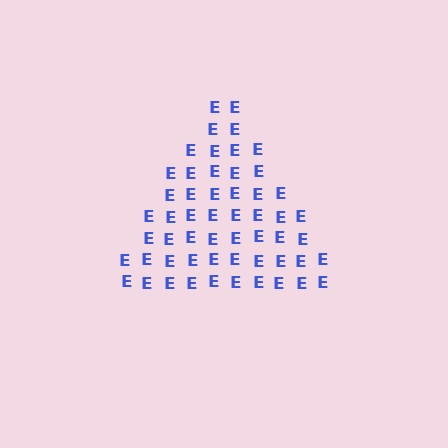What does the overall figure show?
The overall figure shows a triangle.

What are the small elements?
The small elements are letter E's.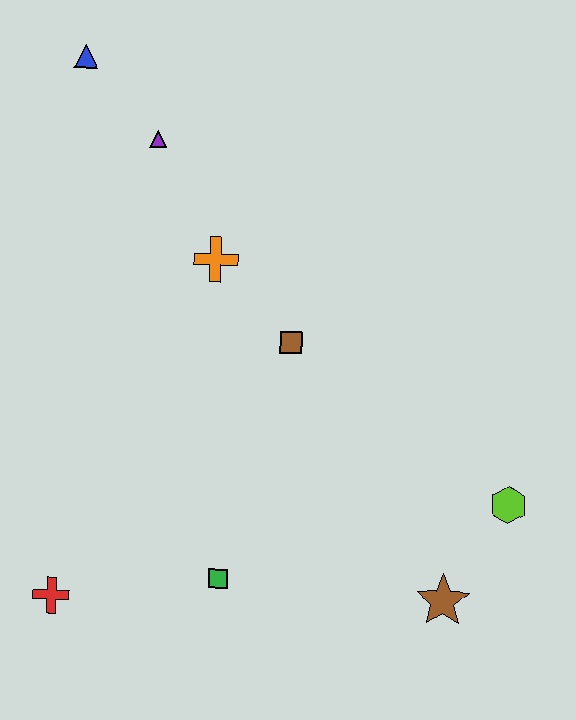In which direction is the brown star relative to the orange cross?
The brown star is below the orange cross.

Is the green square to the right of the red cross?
Yes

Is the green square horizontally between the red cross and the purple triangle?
No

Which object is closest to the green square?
The red cross is closest to the green square.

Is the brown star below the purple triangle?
Yes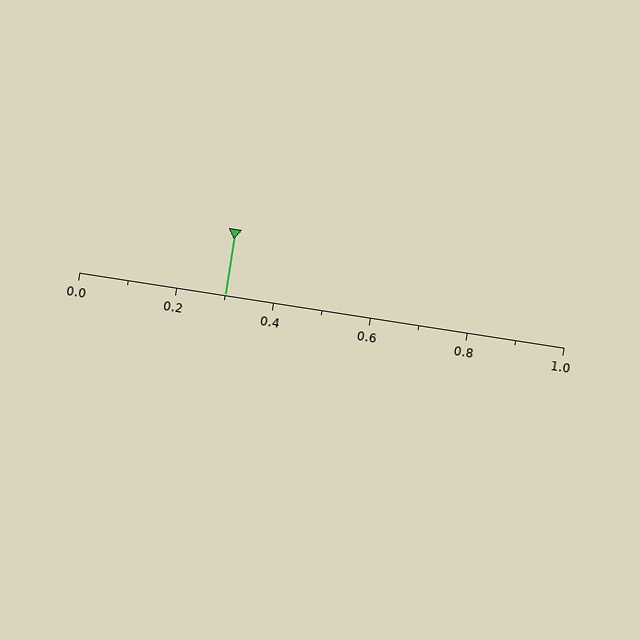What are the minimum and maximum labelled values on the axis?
The axis runs from 0.0 to 1.0.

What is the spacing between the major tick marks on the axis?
The major ticks are spaced 0.2 apart.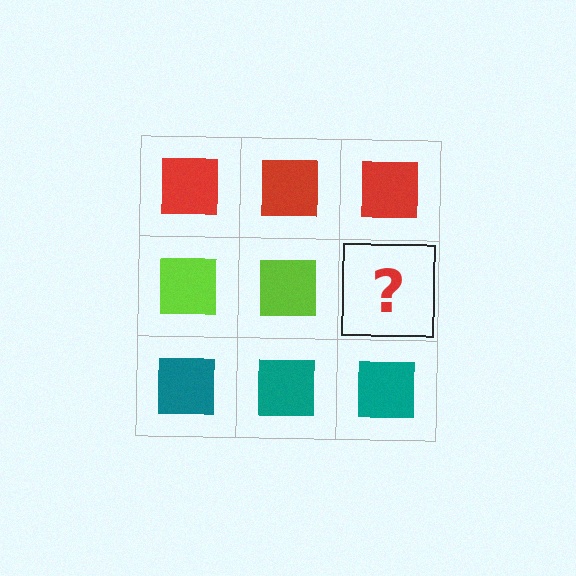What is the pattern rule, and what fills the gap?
The rule is that each row has a consistent color. The gap should be filled with a lime square.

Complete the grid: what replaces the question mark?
The question mark should be replaced with a lime square.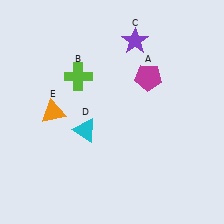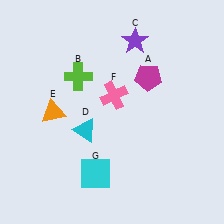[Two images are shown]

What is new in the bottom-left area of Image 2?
A cyan square (G) was added in the bottom-left area of Image 2.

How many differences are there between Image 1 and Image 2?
There are 2 differences between the two images.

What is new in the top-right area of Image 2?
A pink cross (F) was added in the top-right area of Image 2.